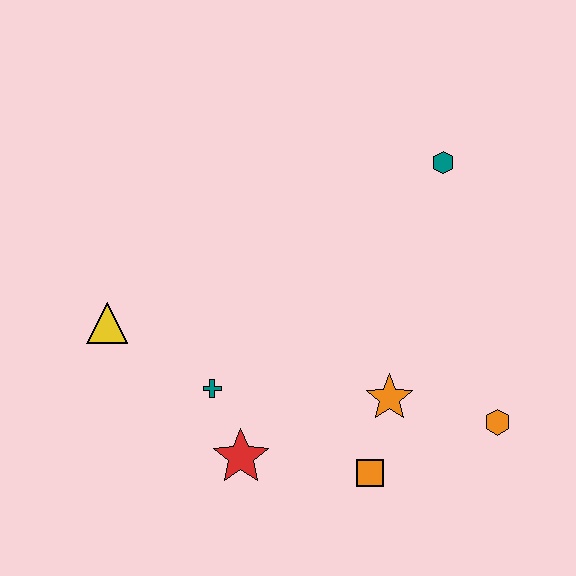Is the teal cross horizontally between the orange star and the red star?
No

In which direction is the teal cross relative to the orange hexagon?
The teal cross is to the left of the orange hexagon.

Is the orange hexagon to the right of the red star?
Yes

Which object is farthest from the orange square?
The teal hexagon is farthest from the orange square.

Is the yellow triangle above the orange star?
Yes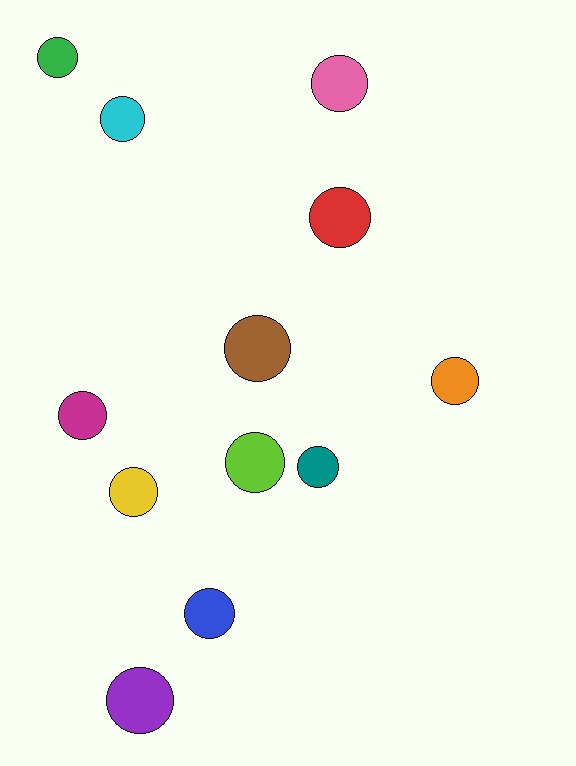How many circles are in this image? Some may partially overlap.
There are 12 circles.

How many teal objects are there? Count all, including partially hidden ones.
There is 1 teal object.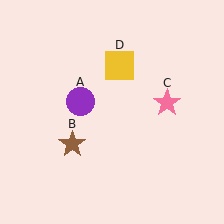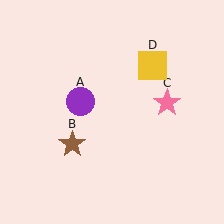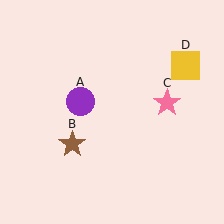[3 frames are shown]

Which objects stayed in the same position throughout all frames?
Purple circle (object A) and brown star (object B) and pink star (object C) remained stationary.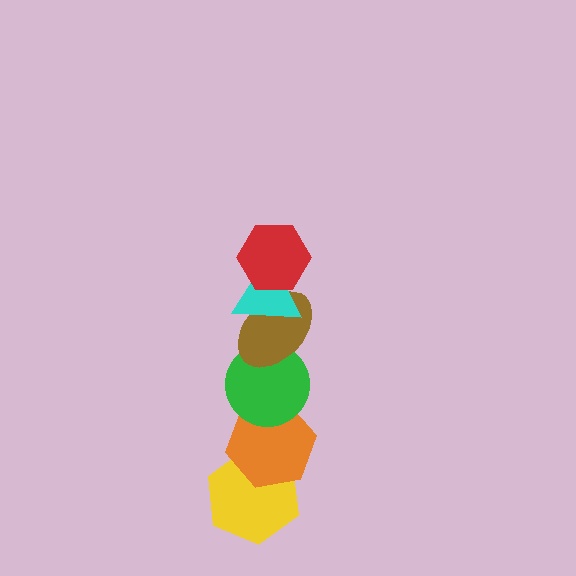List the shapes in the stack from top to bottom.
From top to bottom: the red hexagon, the cyan triangle, the brown ellipse, the green circle, the orange hexagon, the yellow hexagon.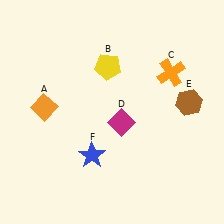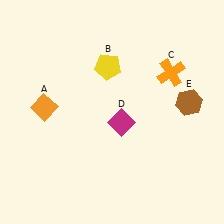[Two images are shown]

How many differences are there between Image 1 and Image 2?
There is 1 difference between the two images.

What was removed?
The blue star (F) was removed in Image 2.